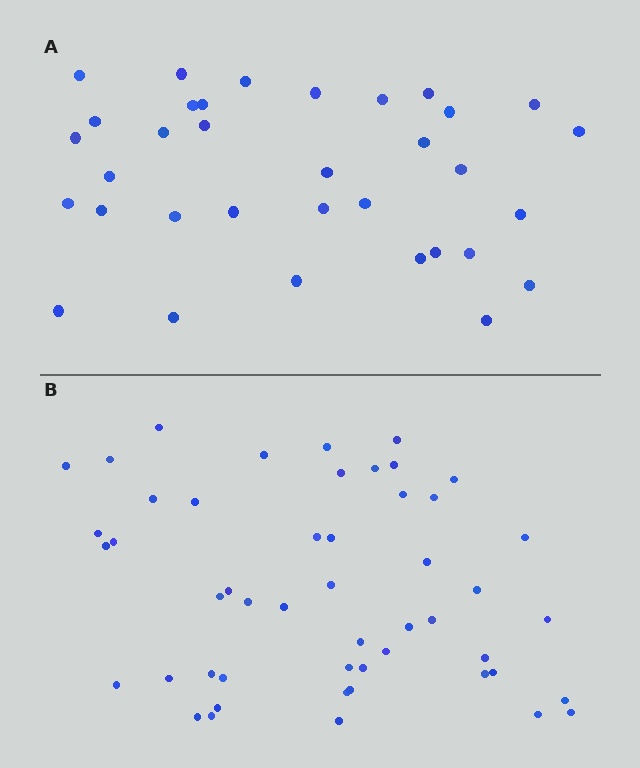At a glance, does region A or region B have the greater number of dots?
Region B (the bottom region) has more dots.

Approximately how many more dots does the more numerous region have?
Region B has approximately 15 more dots than region A.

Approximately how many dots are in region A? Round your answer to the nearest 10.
About 30 dots. (The exact count is 34, which rounds to 30.)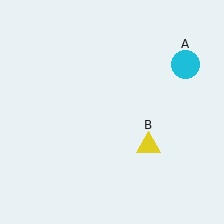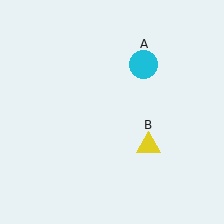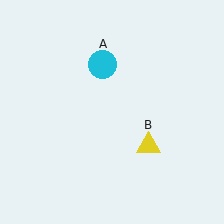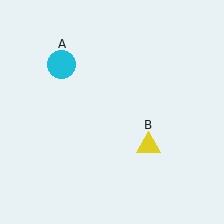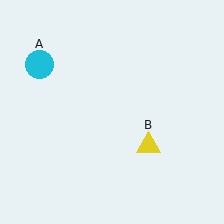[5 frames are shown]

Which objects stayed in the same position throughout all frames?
Yellow triangle (object B) remained stationary.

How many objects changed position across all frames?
1 object changed position: cyan circle (object A).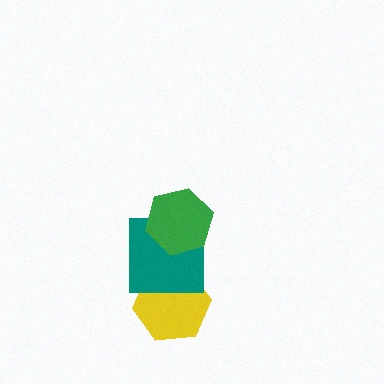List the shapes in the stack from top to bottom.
From top to bottom: the green hexagon, the teal square, the yellow hexagon.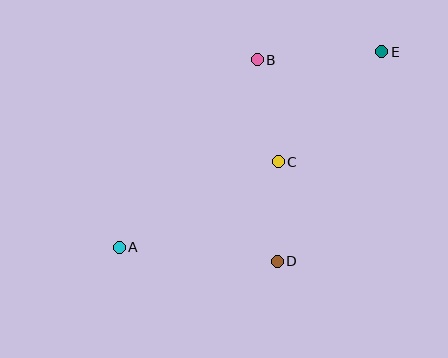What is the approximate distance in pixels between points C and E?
The distance between C and E is approximately 151 pixels.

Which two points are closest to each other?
Points C and D are closest to each other.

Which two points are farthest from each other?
Points A and E are farthest from each other.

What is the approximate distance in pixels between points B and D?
The distance between B and D is approximately 203 pixels.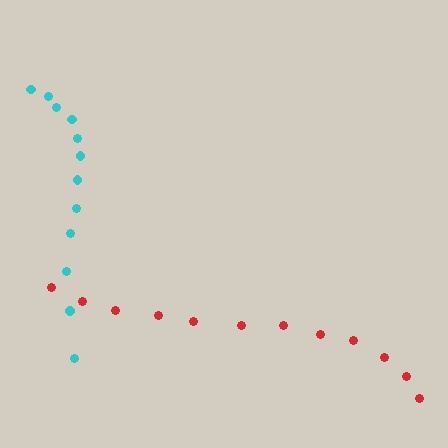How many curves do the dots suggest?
There are 2 distinct paths.